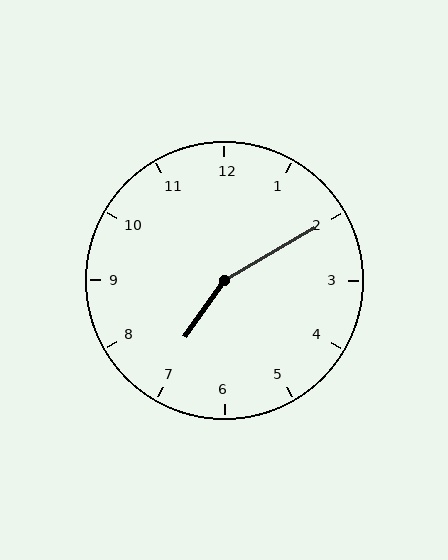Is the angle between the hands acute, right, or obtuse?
It is obtuse.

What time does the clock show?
7:10.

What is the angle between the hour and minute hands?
Approximately 155 degrees.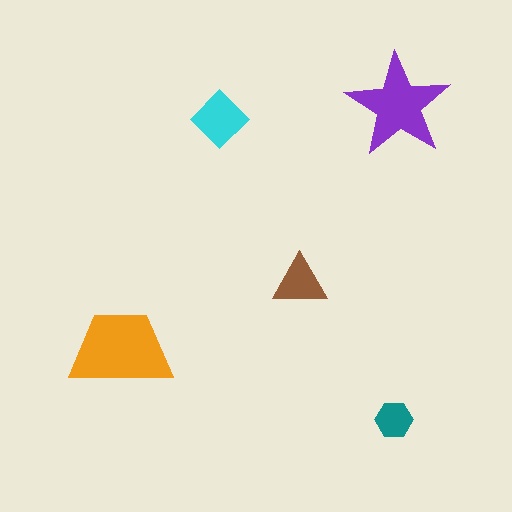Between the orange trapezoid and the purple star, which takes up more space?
The orange trapezoid.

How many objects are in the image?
There are 5 objects in the image.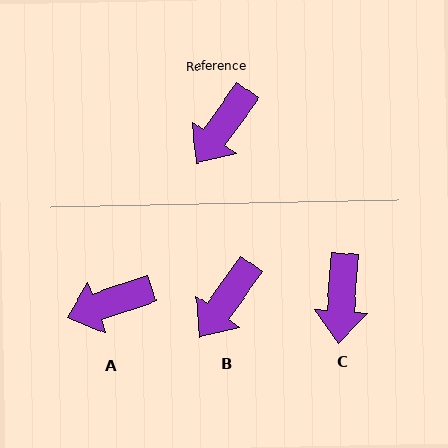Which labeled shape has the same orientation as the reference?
B.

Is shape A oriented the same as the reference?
No, it is off by about 35 degrees.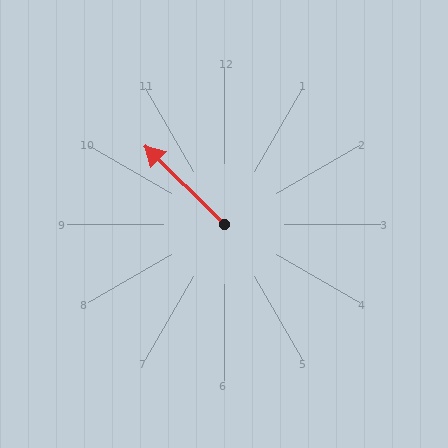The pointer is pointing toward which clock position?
Roughly 10 o'clock.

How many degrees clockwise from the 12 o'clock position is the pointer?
Approximately 314 degrees.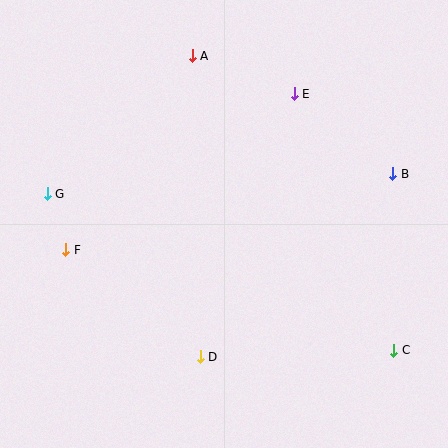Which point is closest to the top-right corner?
Point E is closest to the top-right corner.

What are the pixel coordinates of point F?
Point F is at (66, 250).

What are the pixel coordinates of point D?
Point D is at (200, 357).